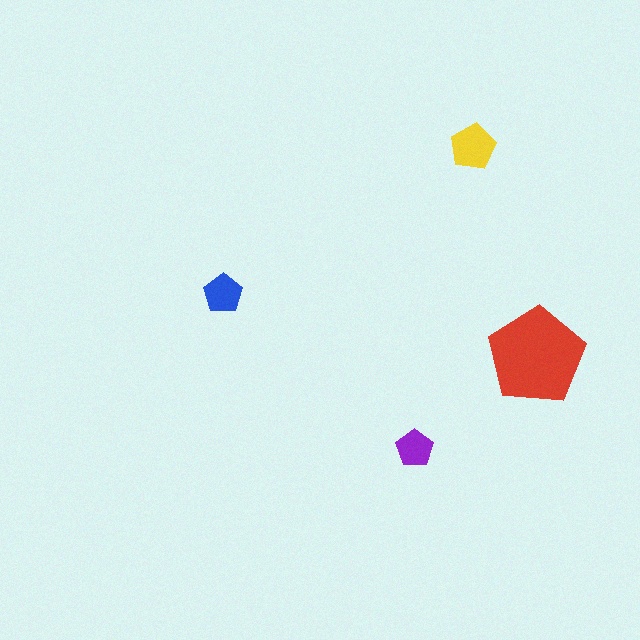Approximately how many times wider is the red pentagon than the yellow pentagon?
About 2 times wider.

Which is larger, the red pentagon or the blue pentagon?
The red one.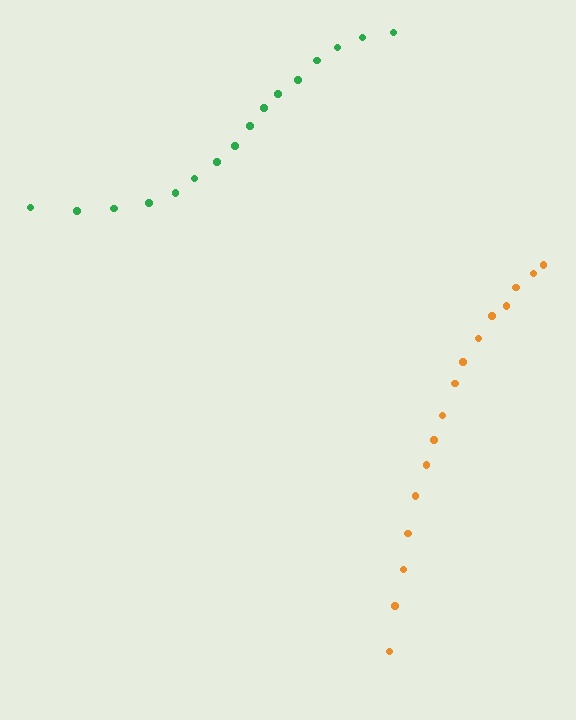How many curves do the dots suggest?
There are 2 distinct paths.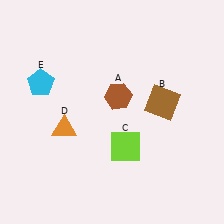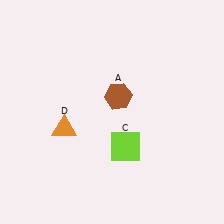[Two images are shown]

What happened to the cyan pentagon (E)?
The cyan pentagon (E) was removed in Image 2. It was in the top-left area of Image 1.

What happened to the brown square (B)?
The brown square (B) was removed in Image 2. It was in the top-right area of Image 1.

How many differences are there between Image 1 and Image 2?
There are 2 differences between the two images.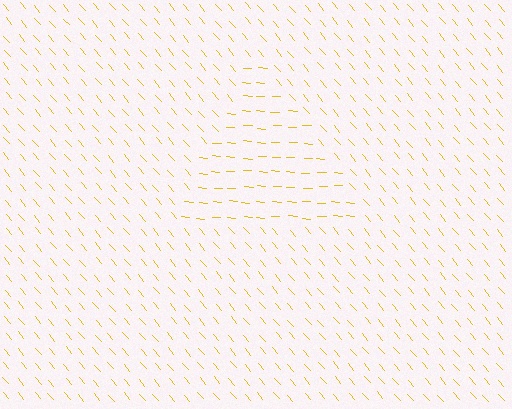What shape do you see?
I see a triangle.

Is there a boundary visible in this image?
Yes, there is a texture boundary formed by a change in line orientation.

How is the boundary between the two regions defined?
The boundary is defined purely by a change in line orientation (approximately 45 degrees difference). All lines are the same color and thickness.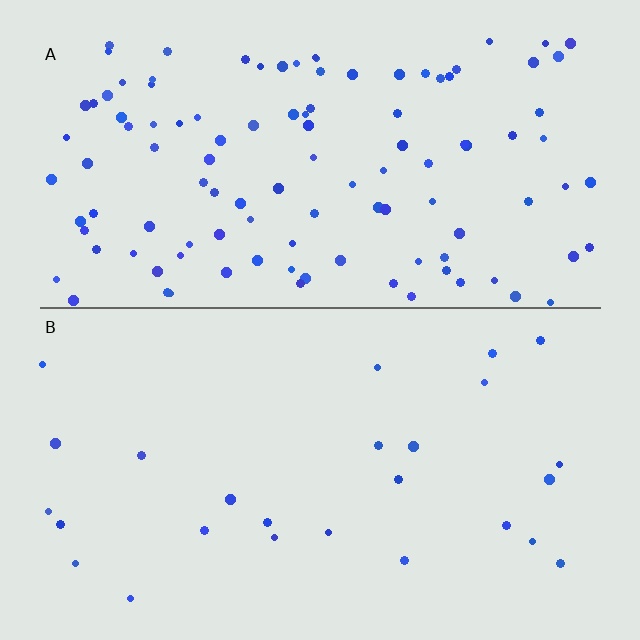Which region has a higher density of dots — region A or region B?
A (the top).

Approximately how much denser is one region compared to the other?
Approximately 4.3× — region A over region B.